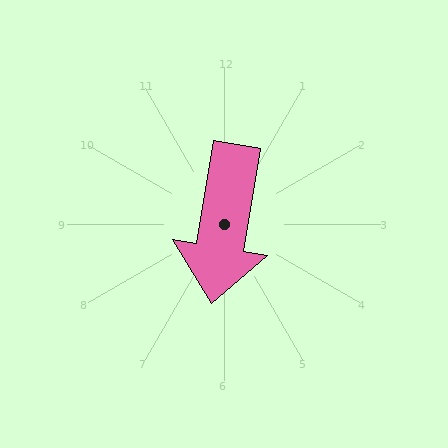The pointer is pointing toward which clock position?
Roughly 6 o'clock.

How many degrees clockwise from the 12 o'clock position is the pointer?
Approximately 189 degrees.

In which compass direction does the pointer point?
South.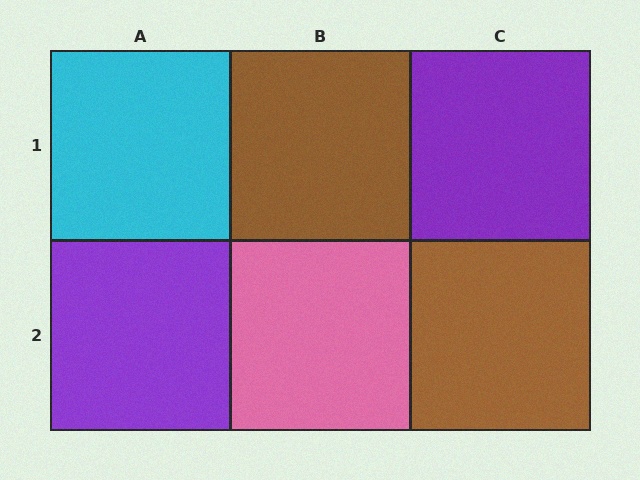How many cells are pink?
1 cell is pink.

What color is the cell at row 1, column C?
Purple.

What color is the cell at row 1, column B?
Brown.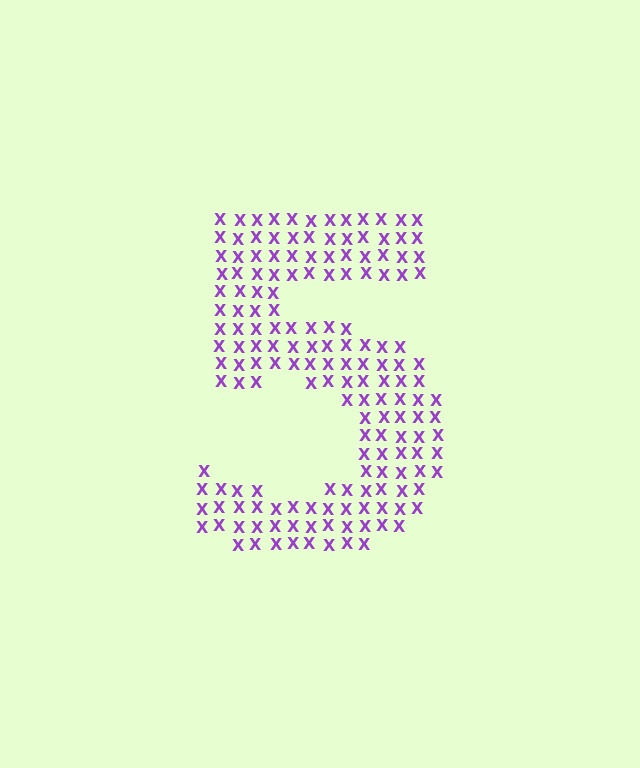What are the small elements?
The small elements are letter X's.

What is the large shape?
The large shape is the digit 5.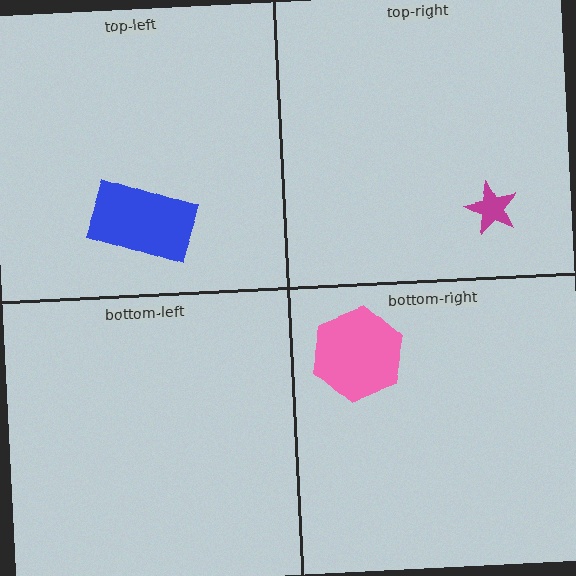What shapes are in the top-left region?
The blue rectangle.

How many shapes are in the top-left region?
1.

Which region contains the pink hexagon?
The bottom-right region.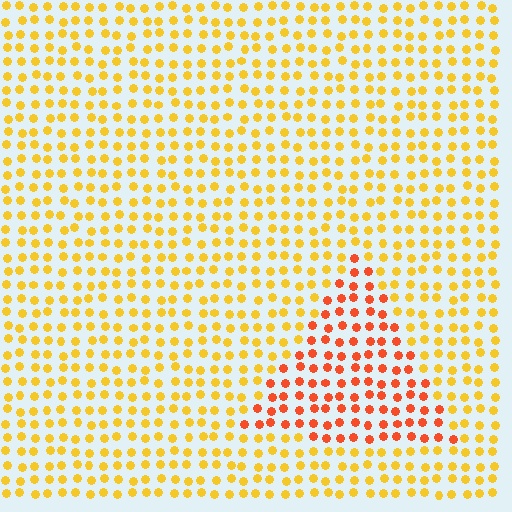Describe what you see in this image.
The image is filled with small yellow elements in a uniform arrangement. A triangle-shaped region is visible where the elements are tinted to a slightly different hue, forming a subtle color boundary.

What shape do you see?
I see a triangle.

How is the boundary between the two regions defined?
The boundary is defined purely by a slight shift in hue (about 36 degrees). Spacing, size, and orientation are identical on both sides.